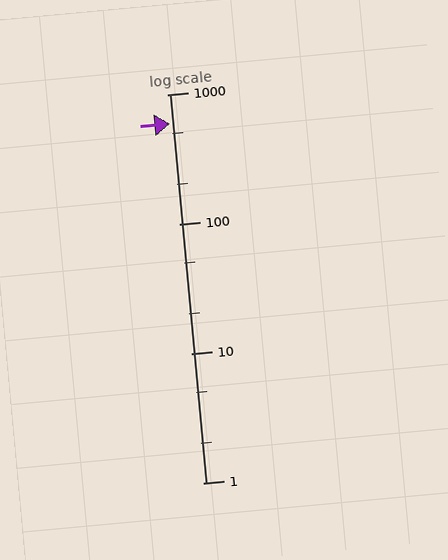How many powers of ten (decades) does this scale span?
The scale spans 3 decades, from 1 to 1000.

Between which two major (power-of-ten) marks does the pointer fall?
The pointer is between 100 and 1000.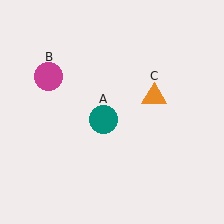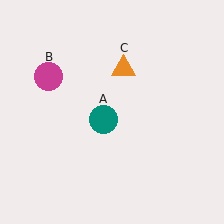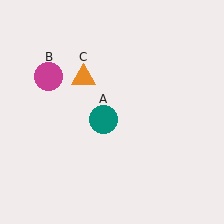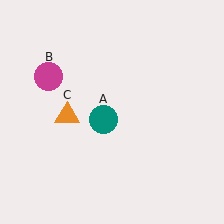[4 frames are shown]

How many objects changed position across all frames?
1 object changed position: orange triangle (object C).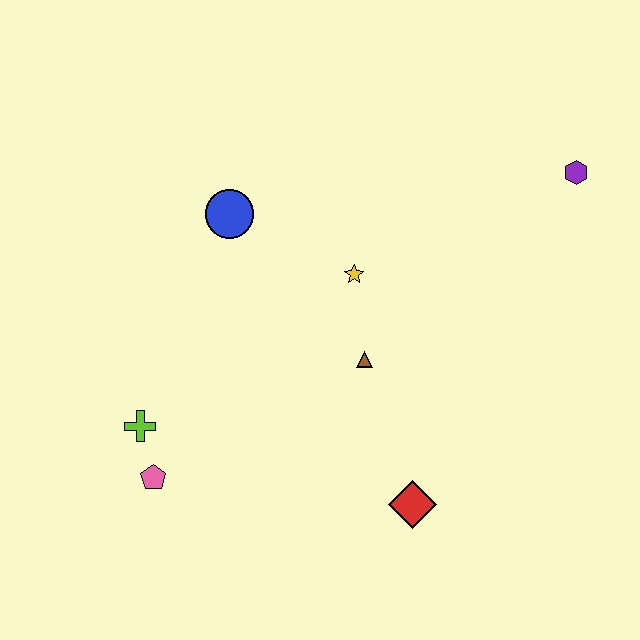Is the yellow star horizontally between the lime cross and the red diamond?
Yes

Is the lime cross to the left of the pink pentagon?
Yes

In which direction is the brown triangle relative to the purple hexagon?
The brown triangle is to the left of the purple hexagon.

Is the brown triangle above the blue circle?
No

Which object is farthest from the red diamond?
The purple hexagon is farthest from the red diamond.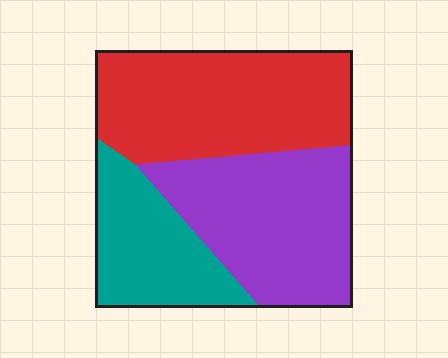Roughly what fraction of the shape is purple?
Purple takes up about three eighths (3/8) of the shape.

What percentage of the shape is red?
Red covers 40% of the shape.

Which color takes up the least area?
Teal, at roughly 25%.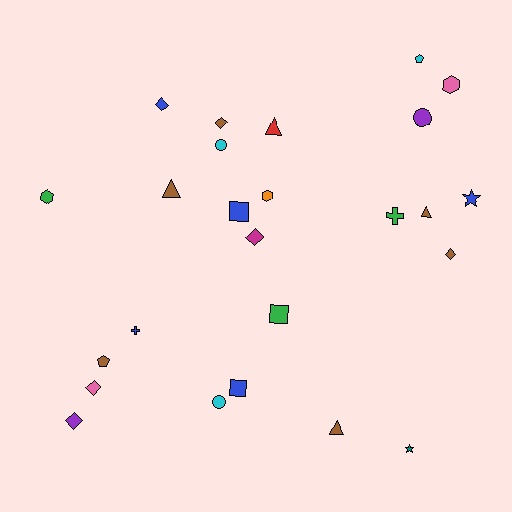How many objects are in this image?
There are 25 objects.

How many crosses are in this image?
There are 2 crosses.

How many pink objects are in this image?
There are 2 pink objects.